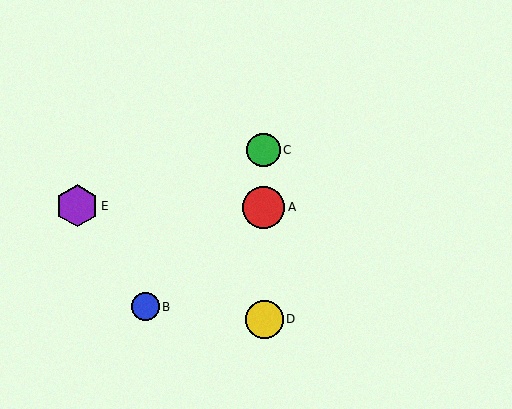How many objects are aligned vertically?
3 objects (A, C, D) are aligned vertically.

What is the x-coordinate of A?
Object A is at x≈264.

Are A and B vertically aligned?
No, A is at x≈264 and B is at x≈145.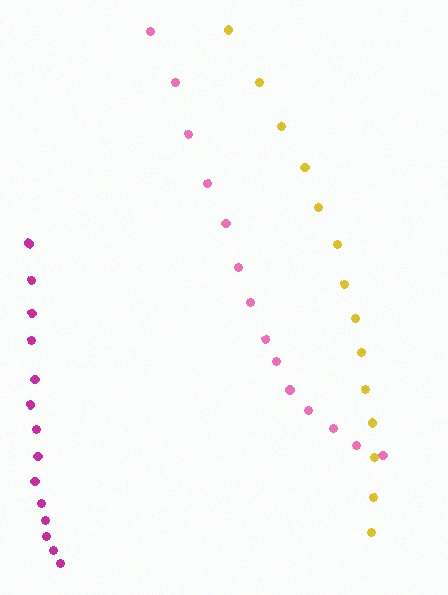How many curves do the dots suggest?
There are 3 distinct paths.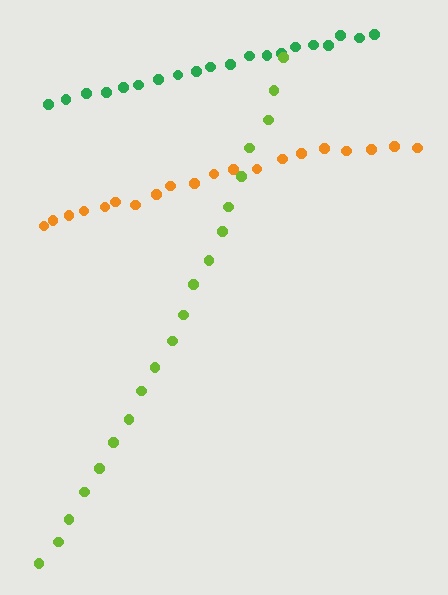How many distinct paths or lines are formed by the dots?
There are 3 distinct paths.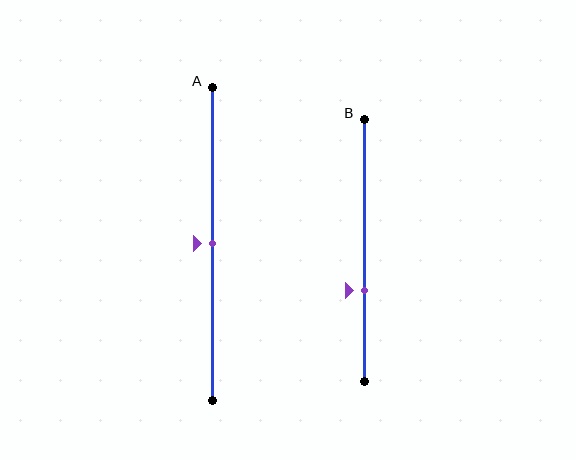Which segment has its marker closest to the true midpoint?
Segment A has its marker closest to the true midpoint.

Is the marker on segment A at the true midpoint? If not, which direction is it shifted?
Yes, the marker on segment A is at the true midpoint.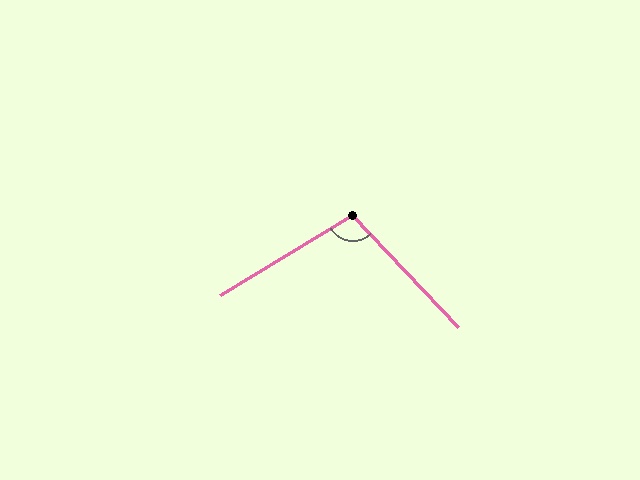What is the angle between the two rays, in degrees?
Approximately 102 degrees.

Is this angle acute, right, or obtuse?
It is obtuse.